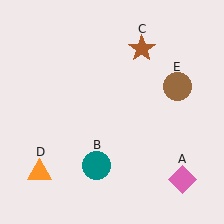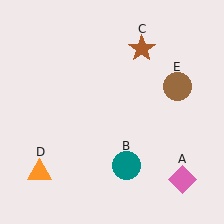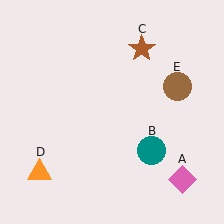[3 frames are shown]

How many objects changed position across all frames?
1 object changed position: teal circle (object B).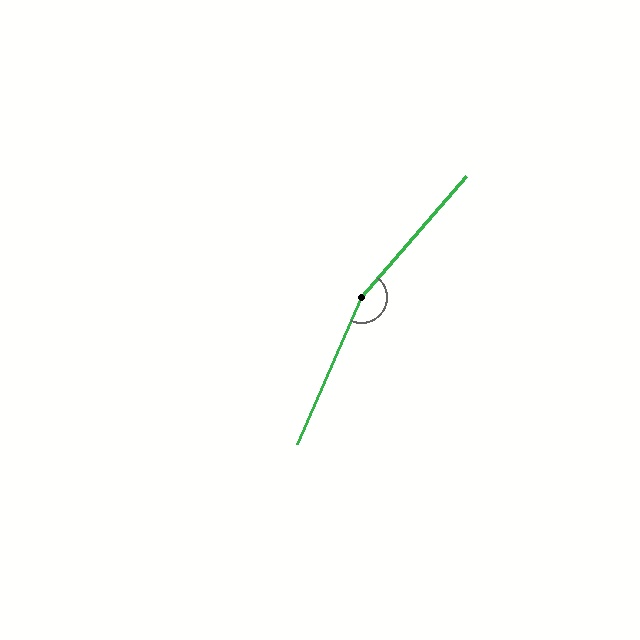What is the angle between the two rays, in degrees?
Approximately 162 degrees.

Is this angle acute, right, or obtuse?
It is obtuse.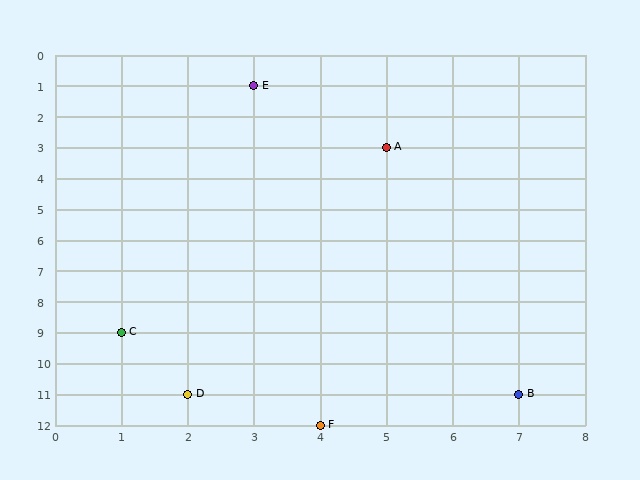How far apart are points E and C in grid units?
Points E and C are 2 columns and 8 rows apart (about 8.2 grid units diagonally).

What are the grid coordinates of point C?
Point C is at grid coordinates (1, 9).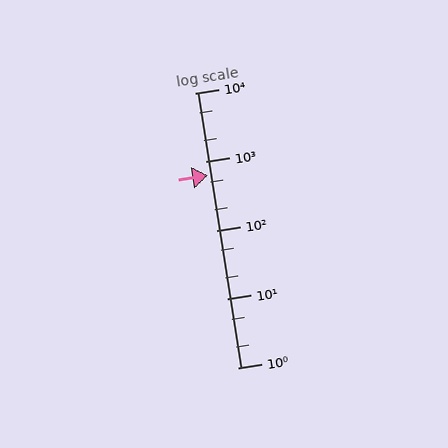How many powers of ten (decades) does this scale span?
The scale spans 4 decades, from 1 to 10000.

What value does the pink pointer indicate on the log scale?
The pointer indicates approximately 630.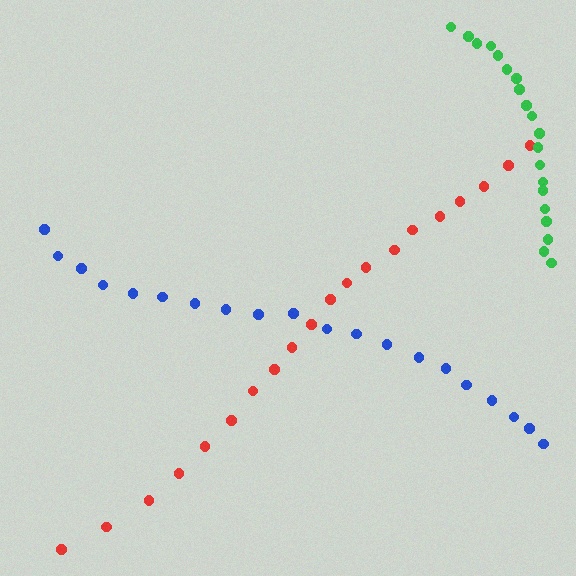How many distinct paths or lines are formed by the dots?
There are 3 distinct paths.